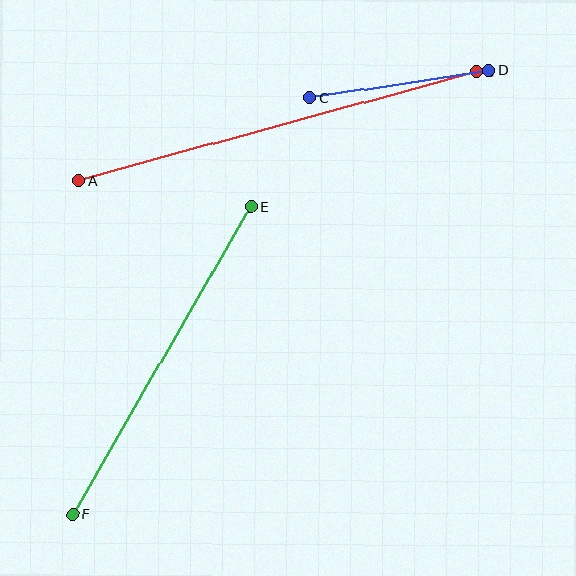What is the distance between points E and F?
The distance is approximately 355 pixels.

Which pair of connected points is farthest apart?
Points A and B are farthest apart.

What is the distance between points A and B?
The distance is approximately 413 pixels.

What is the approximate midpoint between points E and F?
The midpoint is at approximately (162, 360) pixels.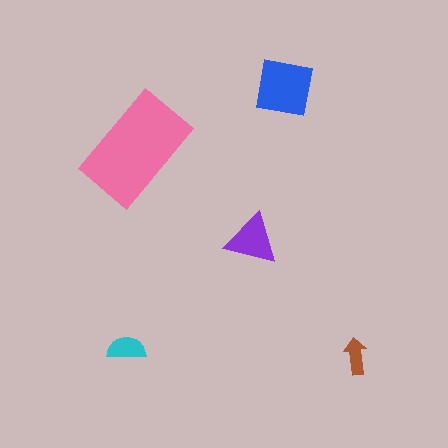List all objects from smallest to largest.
The brown arrow, the cyan semicircle, the purple triangle, the blue square, the pink rectangle.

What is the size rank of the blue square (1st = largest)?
2nd.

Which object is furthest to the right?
The brown arrow is rightmost.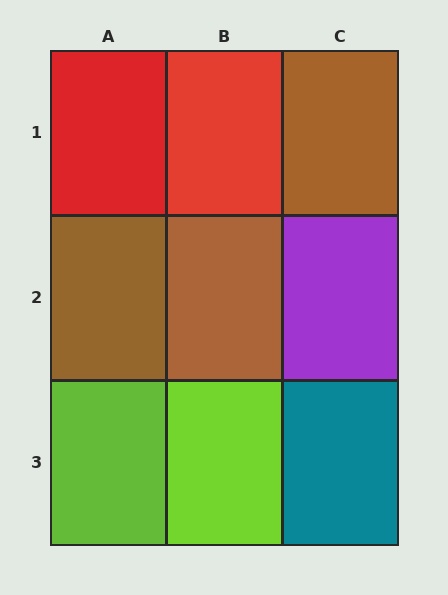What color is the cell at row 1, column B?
Red.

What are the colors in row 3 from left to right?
Lime, lime, teal.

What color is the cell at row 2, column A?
Brown.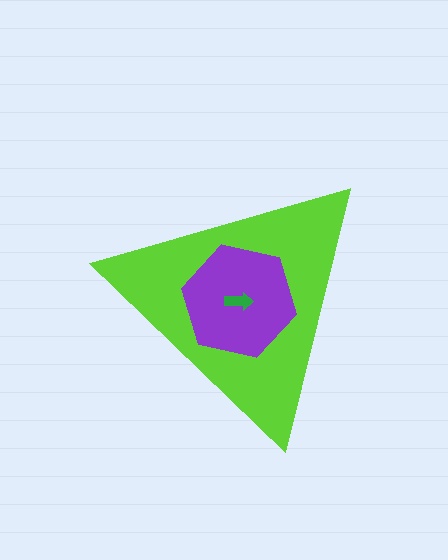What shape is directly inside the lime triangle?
The purple hexagon.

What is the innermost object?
The green arrow.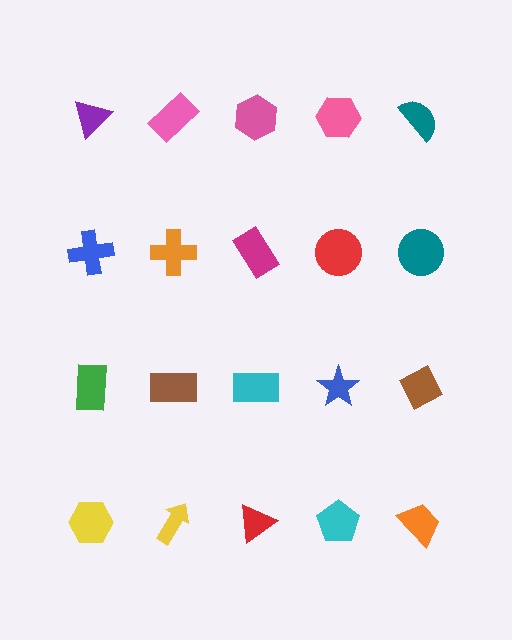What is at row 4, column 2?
A yellow arrow.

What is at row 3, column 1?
A green rectangle.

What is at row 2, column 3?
A magenta rectangle.